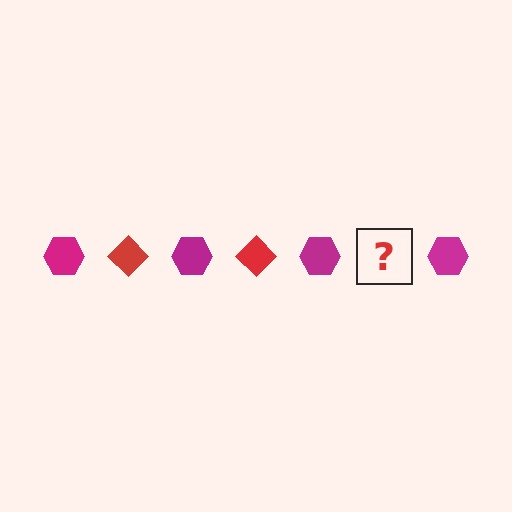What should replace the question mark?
The question mark should be replaced with a red diamond.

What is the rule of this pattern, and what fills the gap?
The rule is that the pattern alternates between magenta hexagon and red diamond. The gap should be filled with a red diamond.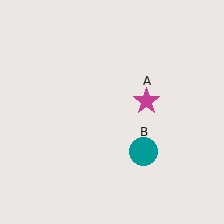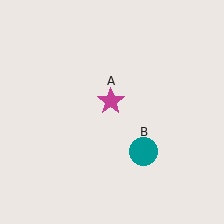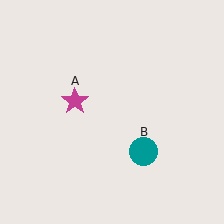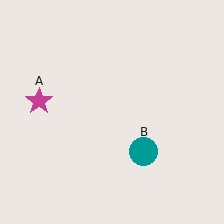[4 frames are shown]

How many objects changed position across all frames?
1 object changed position: magenta star (object A).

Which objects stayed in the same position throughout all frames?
Teal circle (object B) remained stationary.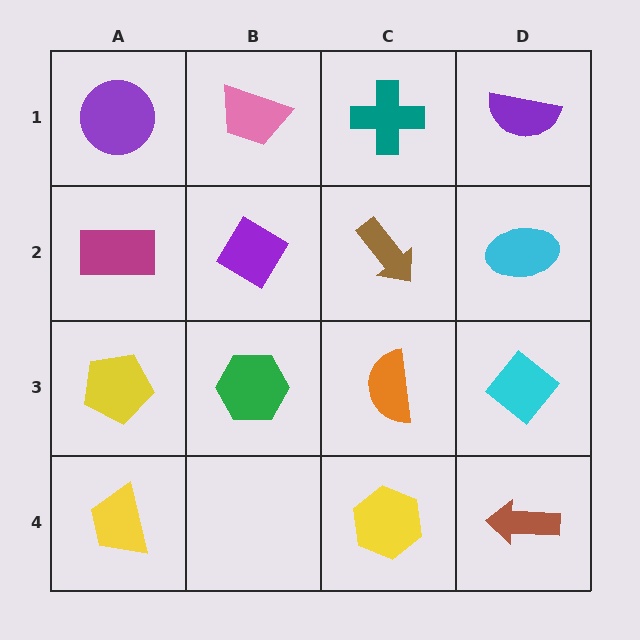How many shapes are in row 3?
4 shapes.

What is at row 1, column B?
A pink trapezoid.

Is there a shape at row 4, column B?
No, that cell is empty.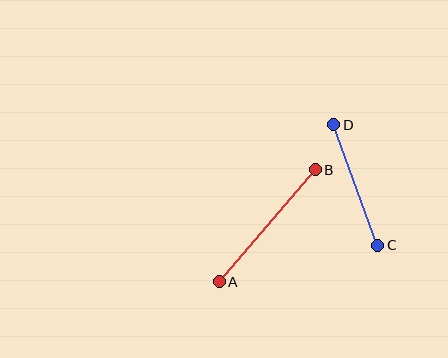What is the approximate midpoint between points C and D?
The midpoint is at approximately (356, 185) pixels.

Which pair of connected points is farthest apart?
Points A and B are farthest apart.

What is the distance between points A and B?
The distance is approximately 148 pixels.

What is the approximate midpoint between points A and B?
The midpoint is at approximately (267, 226) pixels.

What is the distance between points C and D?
The distance is approximately 128 pixels.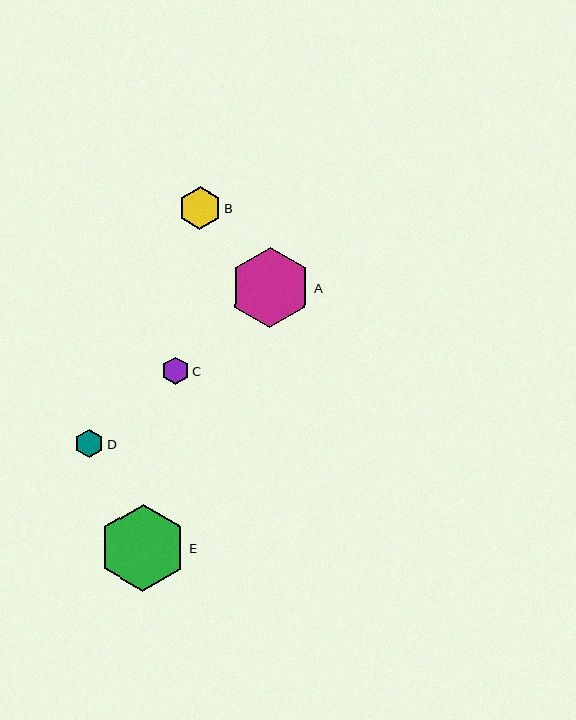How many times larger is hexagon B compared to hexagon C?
Hexagon B is approximately 1.6 times the size of hexagon C.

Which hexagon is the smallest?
Hexagon C is the smallest with a size of approximately 27 pixels.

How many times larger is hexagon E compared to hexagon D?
Hexagon E is approximately 3.0 times the size of hexagon D.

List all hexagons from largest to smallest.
From largest to smallest: E, A, B, D, C.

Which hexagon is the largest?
Hexagon E is the largest with a size of approximately 88 pixels.